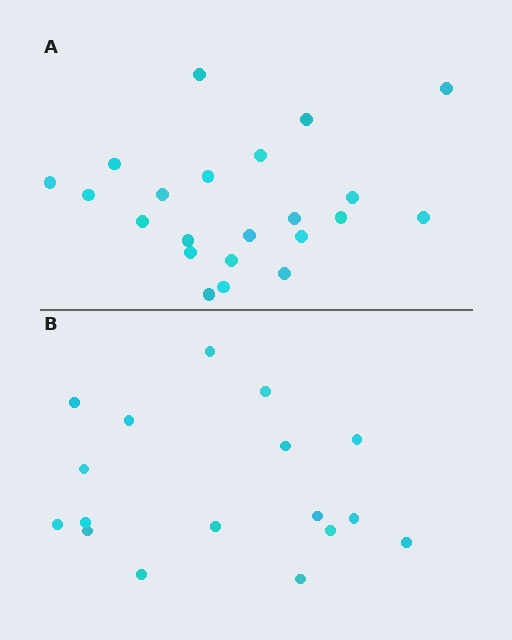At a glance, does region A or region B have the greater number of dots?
Region A (the top region) has more dots.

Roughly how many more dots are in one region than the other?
Region A has about 5 more dots than region B.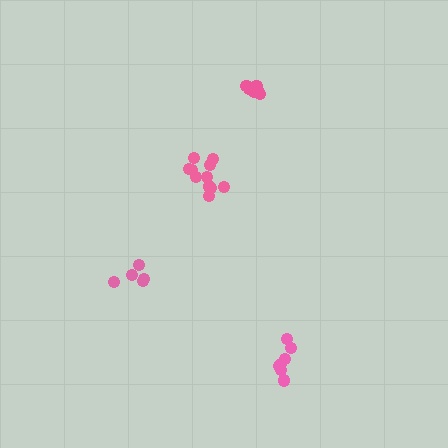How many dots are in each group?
Group 1: 5 dots, Group 2: 11 dots, Group 3: 6 dots, Group 4: 7 dots (29 total).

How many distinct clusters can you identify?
There are 4 distinct clusters.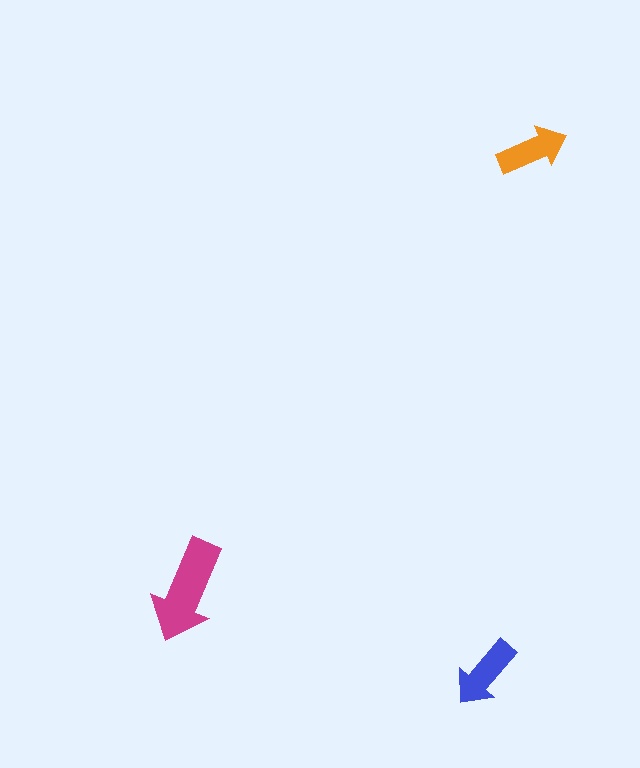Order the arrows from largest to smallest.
the magenta one, the blue one, the orange one.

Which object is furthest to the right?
The orange arrow is rightmost.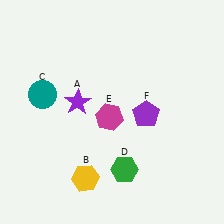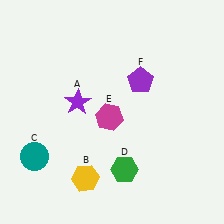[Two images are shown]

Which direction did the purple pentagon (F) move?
The purple pentagon (F) moved up.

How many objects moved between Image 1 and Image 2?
2 objects moved between the two images.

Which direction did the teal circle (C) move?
The teal circle (C) moved down.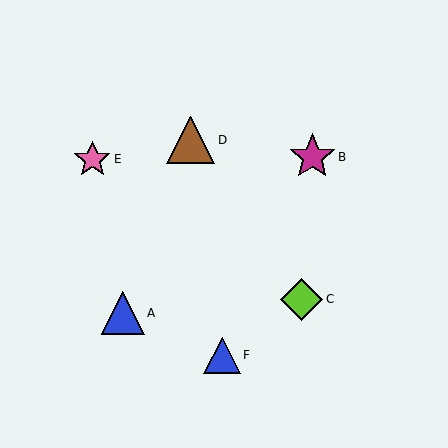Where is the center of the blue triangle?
The center of the blue triangle is at (123, 313).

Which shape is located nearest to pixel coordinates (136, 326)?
The blue triangle (labeled A) at (123, 313) is nearest to that location.